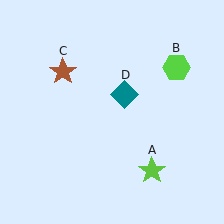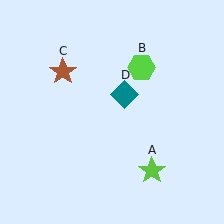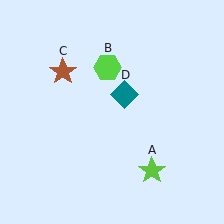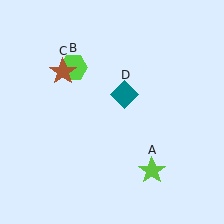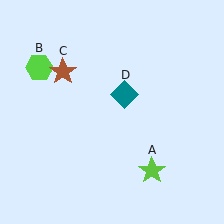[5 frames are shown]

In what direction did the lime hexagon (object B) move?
The lime hexagon (object B) moved left.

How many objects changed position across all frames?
1 object changed position: lime hexagon (object B).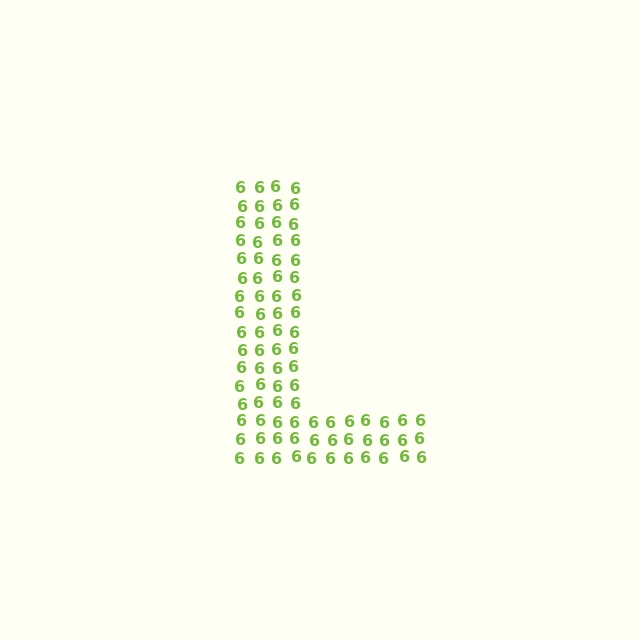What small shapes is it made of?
It is made of small digit 6's.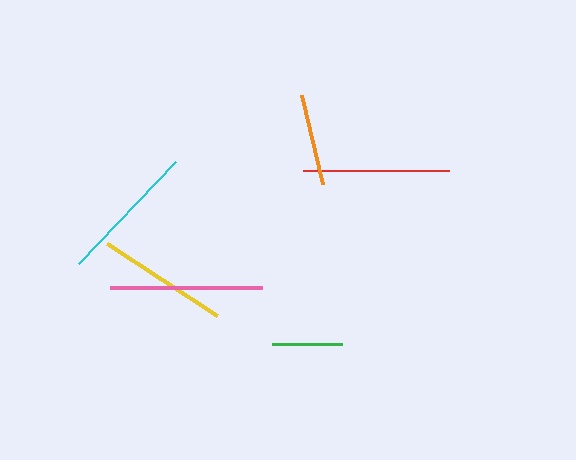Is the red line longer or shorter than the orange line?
The red line is longer than the orange line.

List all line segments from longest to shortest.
From longest to shortest: pink, red, cyan, yellow, orange, green.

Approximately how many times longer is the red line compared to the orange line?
The red line is approximately 1.6 times the length of the orange line.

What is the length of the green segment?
The green segment is approximately 70 pixels long.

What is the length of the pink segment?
The pink segment is approximately 152 pixels long.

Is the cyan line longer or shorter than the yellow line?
The cyan line is longer than the yellow line.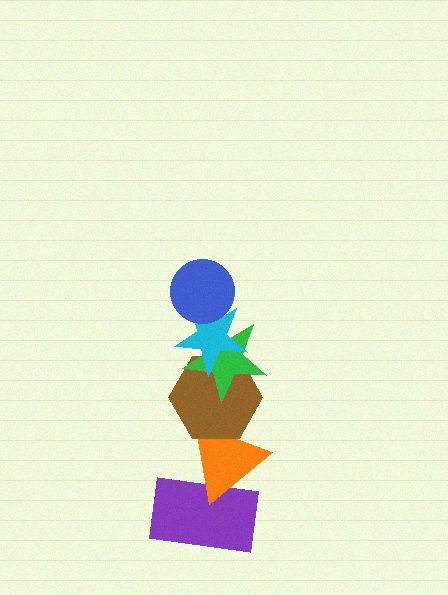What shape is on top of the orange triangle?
The brown hexagon is on top of the orange triangle.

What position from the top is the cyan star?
The cyan star is 2nd from the top.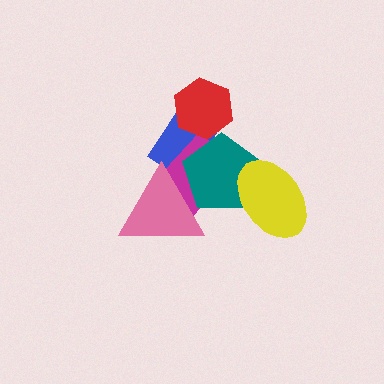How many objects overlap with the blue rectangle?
4 objects overlap with the blue rectangle.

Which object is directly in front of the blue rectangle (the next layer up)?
The magenta rectangle is directly in front of the blue rectangle.